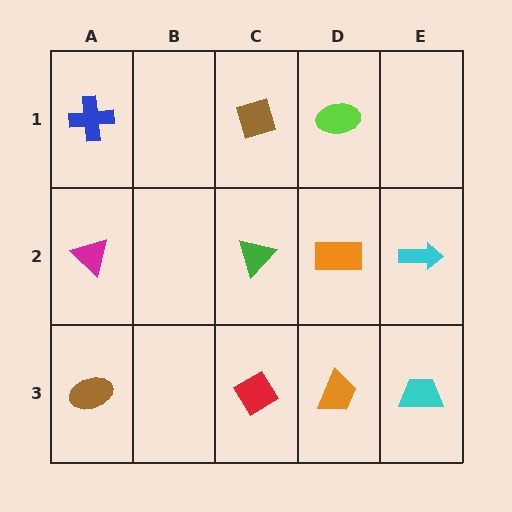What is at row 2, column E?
A cyan arrow.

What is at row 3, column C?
A red diamond.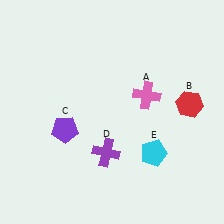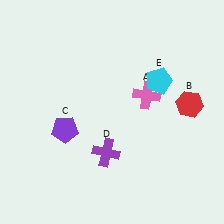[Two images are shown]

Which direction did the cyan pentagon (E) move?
The cyan pentagon (E) moved up.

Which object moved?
The cyan pentagon (E) moved up.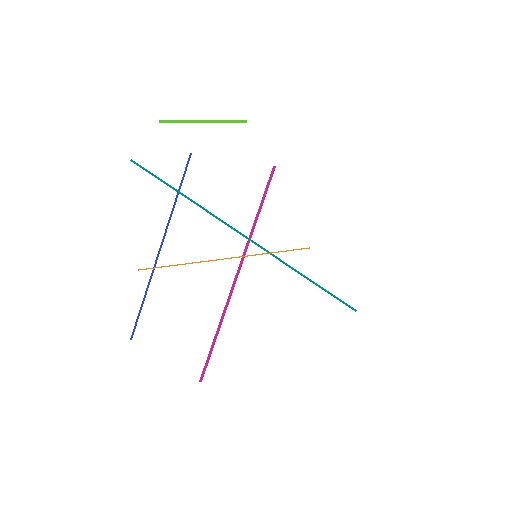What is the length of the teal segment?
The teal segment is approximately 271 pixels long.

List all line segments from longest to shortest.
From longest to shortest: teal, magenta, blue, orange, lime.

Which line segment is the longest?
The teal line is the longest at approximately 271 pixels.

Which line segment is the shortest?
The lime line is the shortest at approximately 87 pixels.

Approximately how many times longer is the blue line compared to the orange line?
The blue line is approximately 1.1 times the length of the orange line.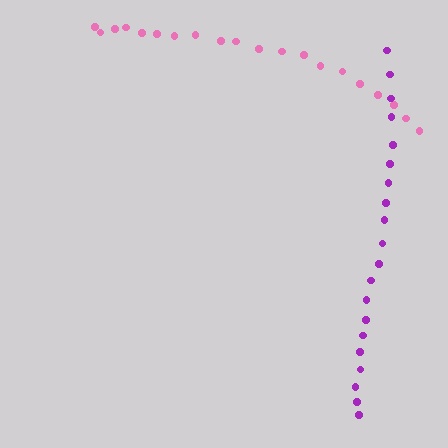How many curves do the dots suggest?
There are 2 distinct paths.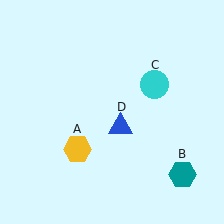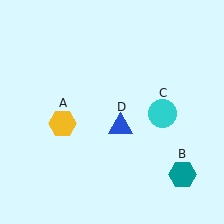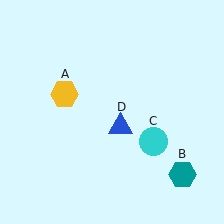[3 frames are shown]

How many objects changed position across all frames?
2 objects changed position: yellow hexagon (object A), cyan circle (object C).